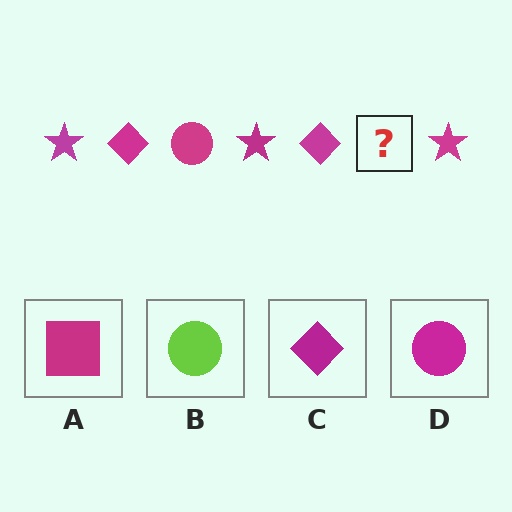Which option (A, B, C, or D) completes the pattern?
D.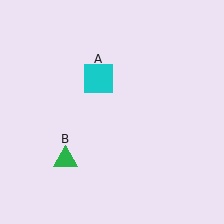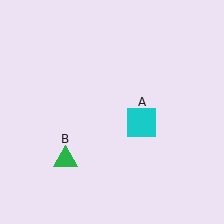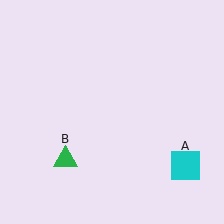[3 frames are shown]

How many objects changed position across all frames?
1 object changed position: cyan square (object A).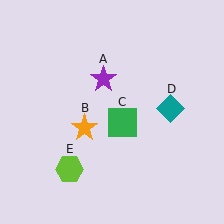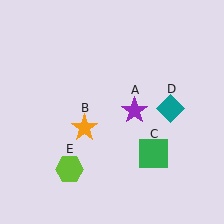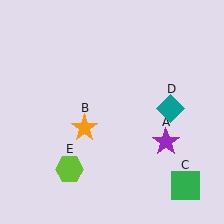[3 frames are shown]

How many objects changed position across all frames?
2 objects changed position: purple star (object A), green square (object C).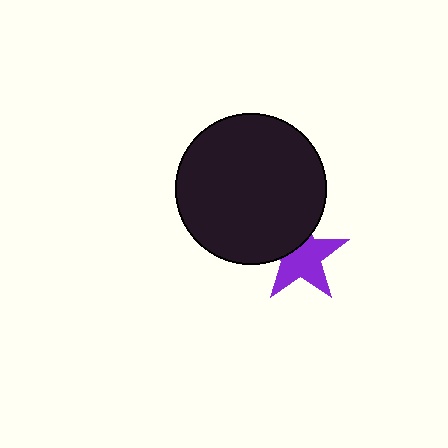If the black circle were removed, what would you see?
You would see the complete purple star.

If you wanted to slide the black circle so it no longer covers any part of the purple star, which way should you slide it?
Slide it toward the upper-left — that is the most direct way to separate the two shapes.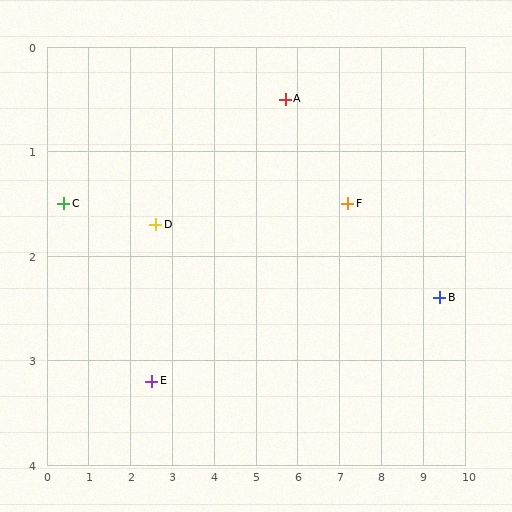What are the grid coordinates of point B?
Point B is at approximately (9.4, 2.4).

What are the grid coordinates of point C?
Point C is at approximately (0.4, 1.5).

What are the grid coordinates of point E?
Point E is at approximately (2.5, 3.2).